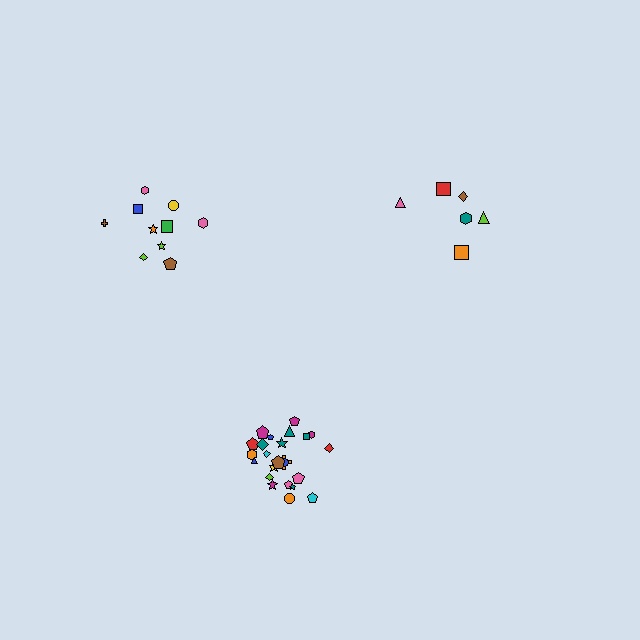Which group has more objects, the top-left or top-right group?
The top-left group.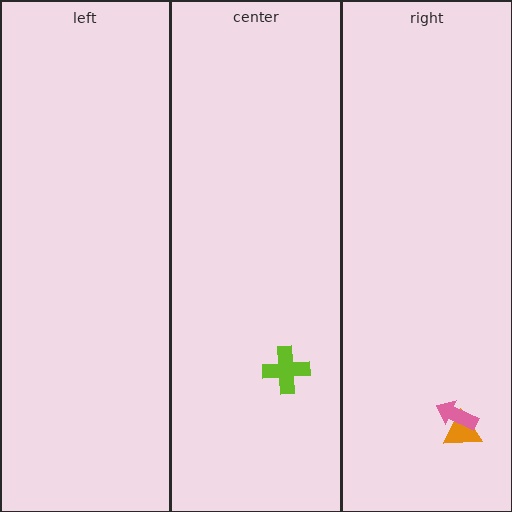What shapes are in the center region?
The lime cross.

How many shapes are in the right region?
2.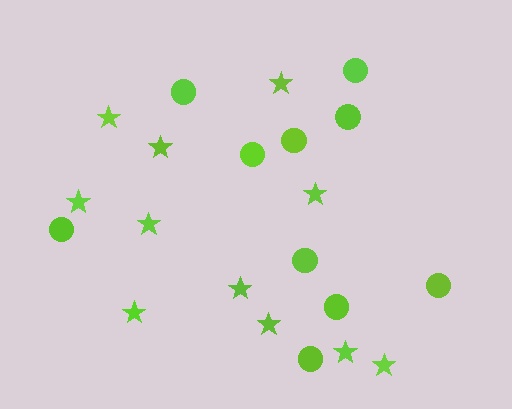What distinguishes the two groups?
There are 2 groups: one group of circles (10) and one group of stars (11).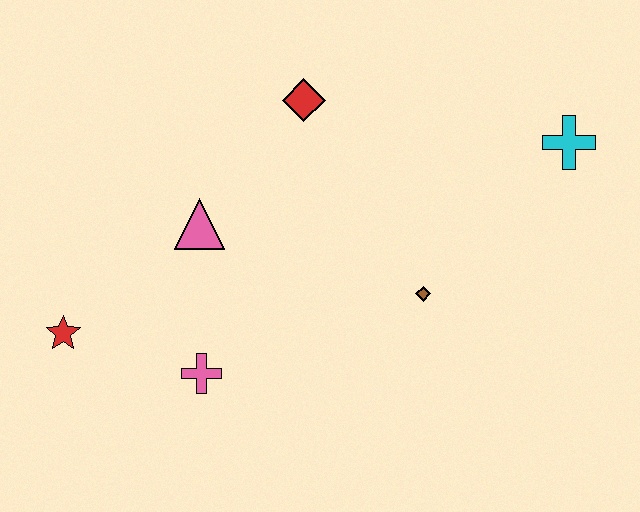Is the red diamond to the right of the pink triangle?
Yes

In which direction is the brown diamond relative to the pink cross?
The brown diamond is to the right of the pink cross.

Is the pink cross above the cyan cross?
No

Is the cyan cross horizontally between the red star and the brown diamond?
No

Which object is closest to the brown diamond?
The cyan cross is closest to the brown diamond.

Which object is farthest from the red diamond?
The red star is farthest from the red diamond.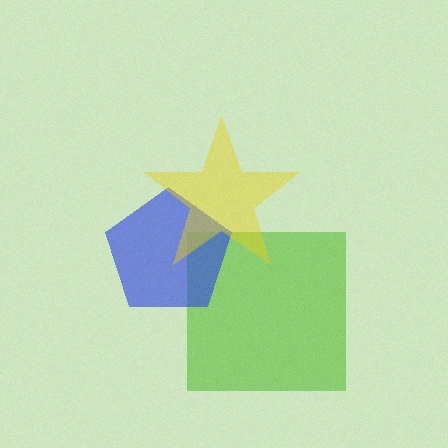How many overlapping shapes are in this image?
There are 3 overlapping shapes in the image.